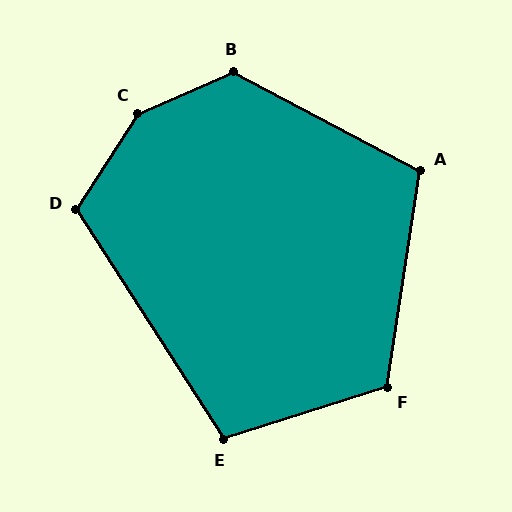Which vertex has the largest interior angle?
C, at approximately 146 degrees.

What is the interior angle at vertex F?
Approximately 116 degrees (obtuse).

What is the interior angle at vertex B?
Approximately 129 degrees (obtuse).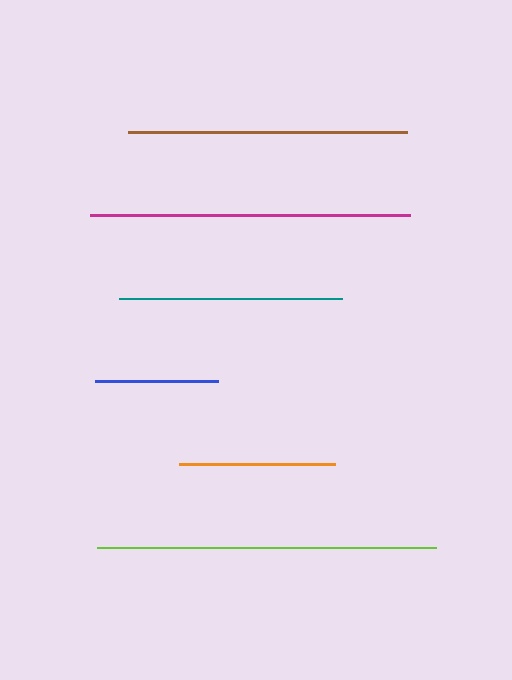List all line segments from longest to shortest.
From longest to shortest: lime, magenta, brown, teal, orange, blue.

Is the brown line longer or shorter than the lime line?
The lime line is longer than the brown line.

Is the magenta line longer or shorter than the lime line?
The lime line is longer than the magenta line.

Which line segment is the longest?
The lime line is the longest at approximately 339 pixels.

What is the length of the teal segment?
The teal segment is approximately 224 pixels long.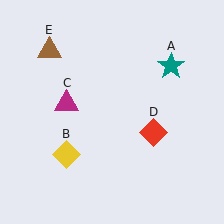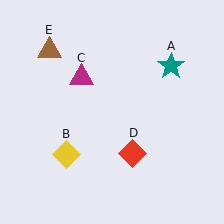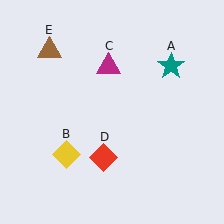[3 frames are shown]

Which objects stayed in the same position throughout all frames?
Teal star (object A) and yellow diamond (object B) and brown triangle (object E) remained stationary.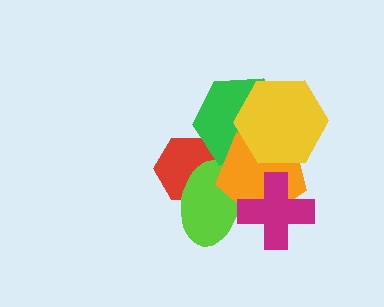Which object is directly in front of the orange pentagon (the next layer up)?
The yellow hexagon is directly in front of the orange pentagon.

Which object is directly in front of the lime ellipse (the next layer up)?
The orange pentagon is directly in front of the lime ellipse.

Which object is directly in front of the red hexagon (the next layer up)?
The lime ellipse is directly in front of the red hexagon.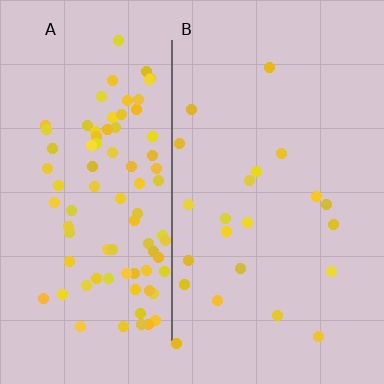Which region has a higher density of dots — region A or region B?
A (the left).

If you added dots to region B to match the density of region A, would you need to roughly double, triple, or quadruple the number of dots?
Approximately quadruple.